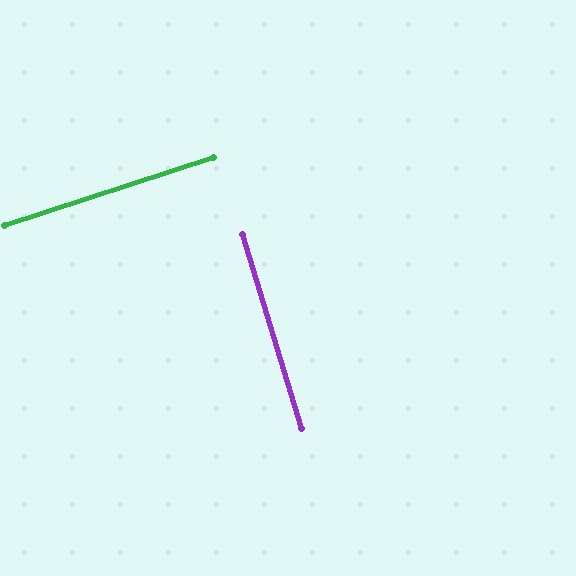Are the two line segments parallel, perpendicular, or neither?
Perpendicular — they meet at approximately 89°.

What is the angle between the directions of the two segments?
Approximately 89 degrees.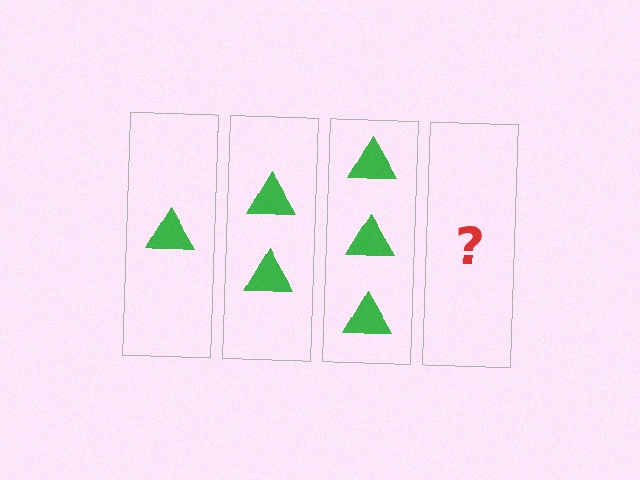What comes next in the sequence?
The next element should be 4 triangles.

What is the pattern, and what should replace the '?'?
The pattern is that each step adds one more triangle. The '?' should be 4 triangles.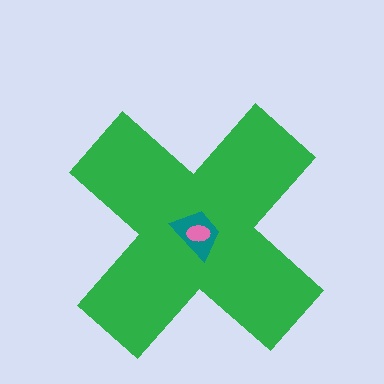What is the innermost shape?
The pink ellipse.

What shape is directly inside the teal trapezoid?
The pink ellipse.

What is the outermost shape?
The green cross.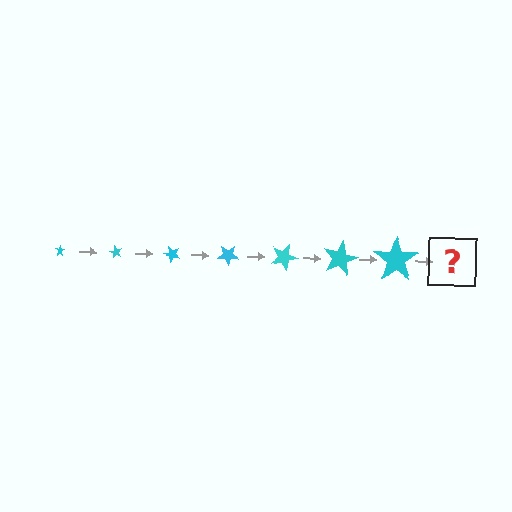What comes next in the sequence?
The next element should be a star, larger than the previous one and rotated 420 degrees from the start.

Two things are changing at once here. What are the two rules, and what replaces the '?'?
The two rules are that the star grows larger each step and it rotates 60 degrees each step. The '?' should be a star, larger than the previous one and rotated 420 degrees from the start.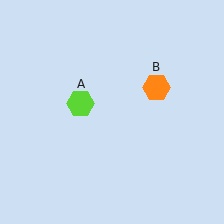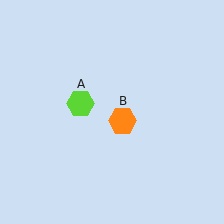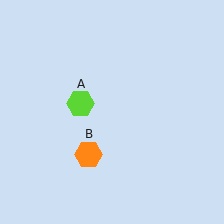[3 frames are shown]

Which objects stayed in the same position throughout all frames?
Lime hexagon (object A) remained stationary.